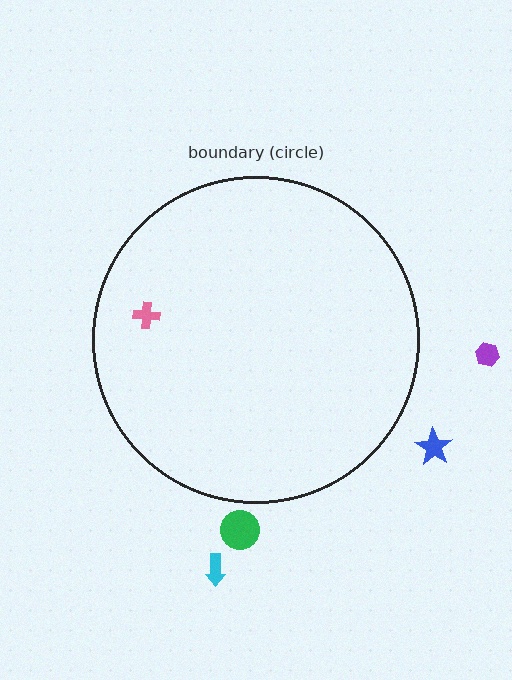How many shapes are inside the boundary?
1 inside, 4 outside.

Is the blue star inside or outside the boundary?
Outside.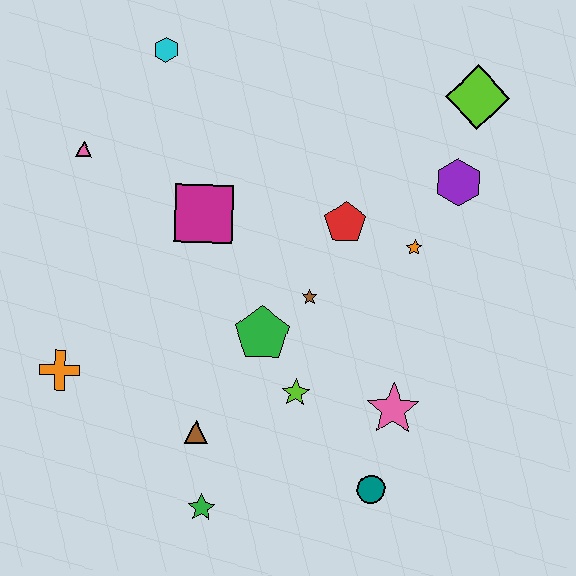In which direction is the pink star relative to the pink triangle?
The pink star is to the right of the pink triangle.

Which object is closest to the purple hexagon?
The orange star is closest to the purple hexagon.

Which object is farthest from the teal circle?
The cyan hexagon is farthest from the teal circle.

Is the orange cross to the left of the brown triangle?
Yes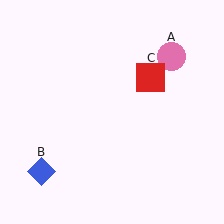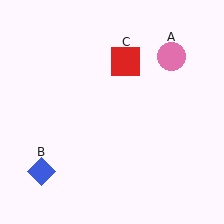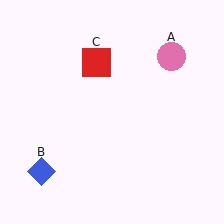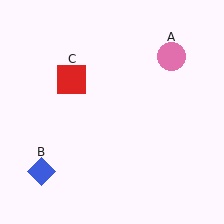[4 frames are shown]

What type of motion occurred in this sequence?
The red square (object C) rotated counterclockwise around the center of the scene.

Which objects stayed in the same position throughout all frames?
Pink circle (object A) and blue diamond (object B) remained stationary.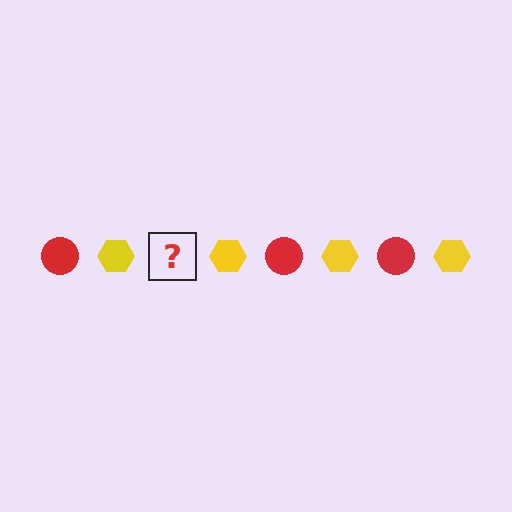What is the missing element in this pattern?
The missing element is a red circle.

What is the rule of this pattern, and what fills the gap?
The rule is that the pattern alternates between red circle and yellow hexagon. The gap should be filled with a red circle.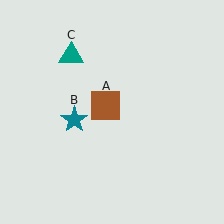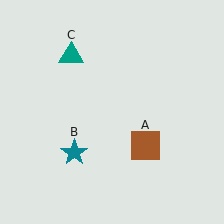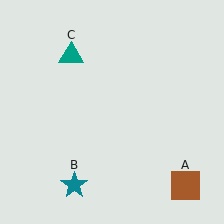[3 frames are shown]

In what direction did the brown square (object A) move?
The brown square (object A) moved down and to the right.